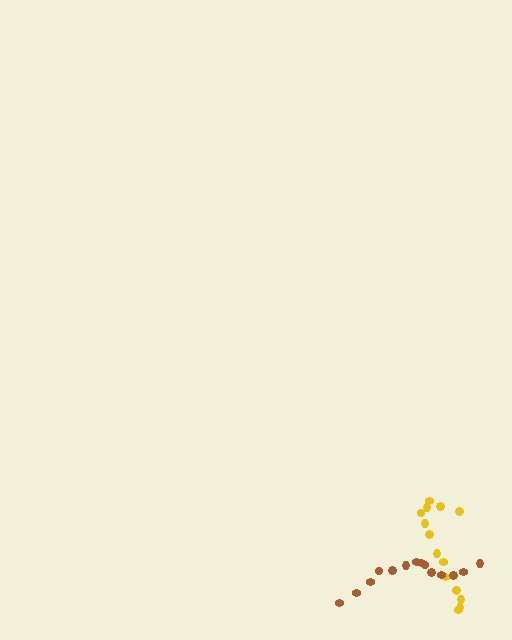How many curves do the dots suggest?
There are 2 distinct paths.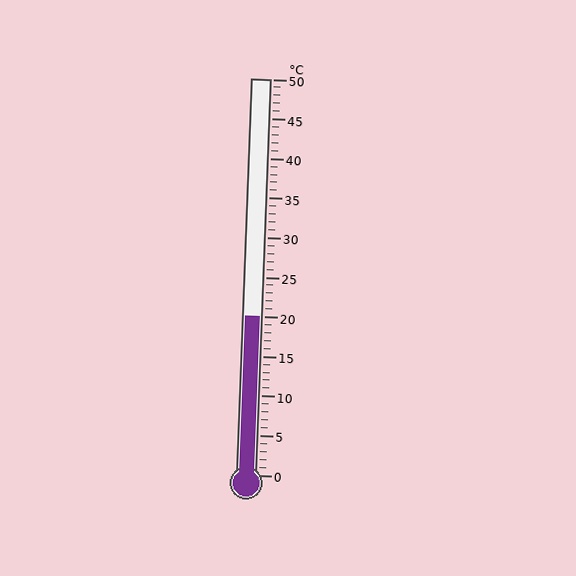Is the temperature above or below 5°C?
The temperature is above 5°C.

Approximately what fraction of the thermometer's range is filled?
The thermometer is filled to approximately 40% of its range.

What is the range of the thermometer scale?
The thermometer scale ranges from 0°C to 50°C.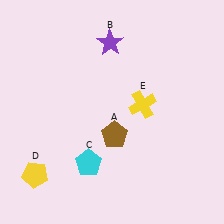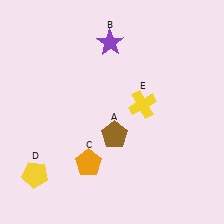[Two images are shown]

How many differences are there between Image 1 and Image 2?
There is 1 difference between the two images.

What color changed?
The pentagon (C) changed from cyan in Image 1 to orange in Image 2.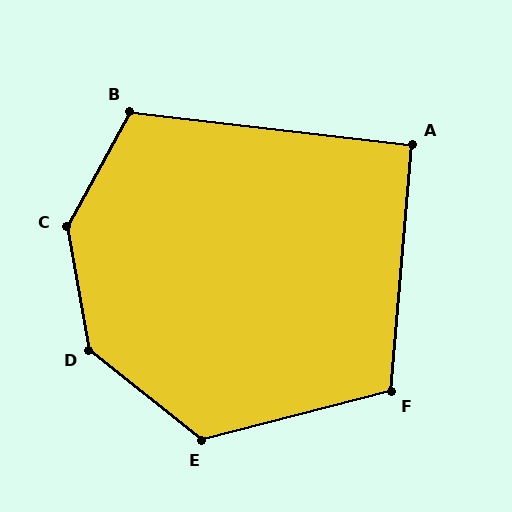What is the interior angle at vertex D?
Approximately 139 degrees (obtuse).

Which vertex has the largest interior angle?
C, at approximately 141 degrees.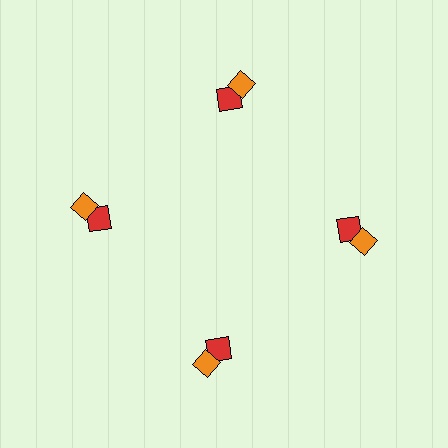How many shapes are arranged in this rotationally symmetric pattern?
There are 8 shapes, arranged in 4 groups of 2.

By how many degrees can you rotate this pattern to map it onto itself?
The pattern maps onto itself every 90 degrees of rotation.